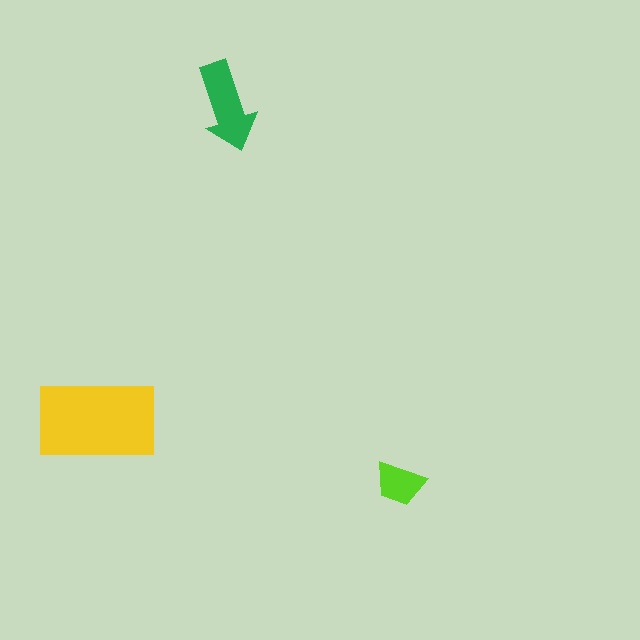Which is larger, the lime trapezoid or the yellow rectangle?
The yellow rectangle.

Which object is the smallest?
The lime trapezoid.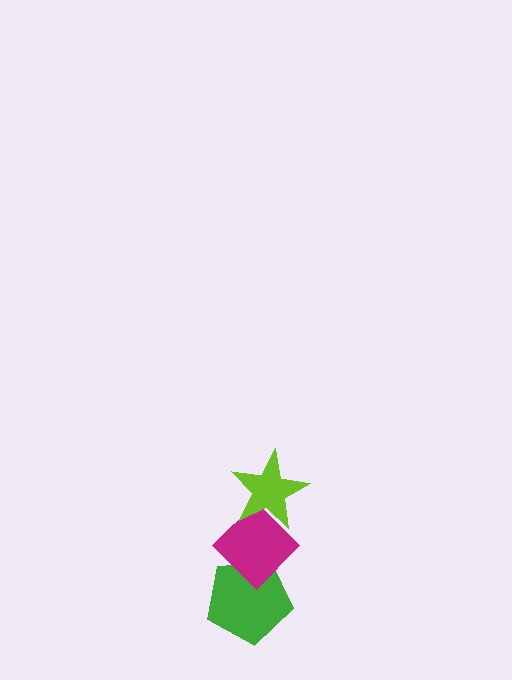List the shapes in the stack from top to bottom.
From top to bottom: the lime star, the magenta diamond, the green pentagon.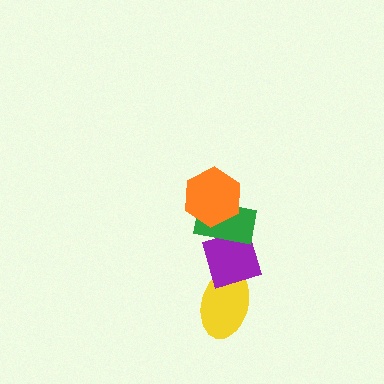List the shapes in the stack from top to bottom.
From top to bottom: the orange hexagon, the green rectangle, the purple diamond, the yellow ellipse.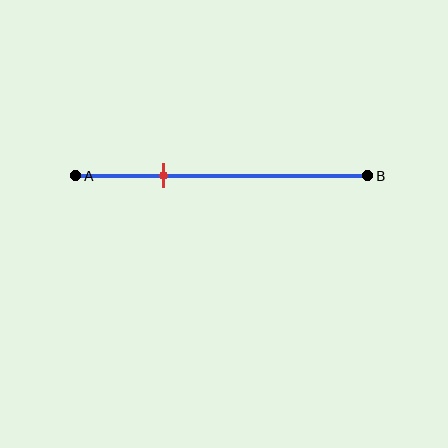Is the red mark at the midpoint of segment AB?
No, the mark is at about 30% from A, not at the 50% midpoint.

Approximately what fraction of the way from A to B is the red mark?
The red mark is approximately 30% of the way from A to B.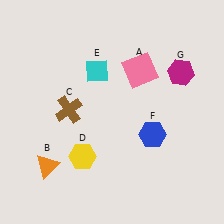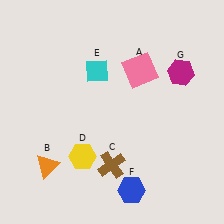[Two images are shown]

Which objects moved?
The objects that moved are: the brown cross (C), the blue hexagon (F).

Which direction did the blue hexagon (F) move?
The blue hexagon (F) moved down.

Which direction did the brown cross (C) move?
The brown cross (C) moved down.